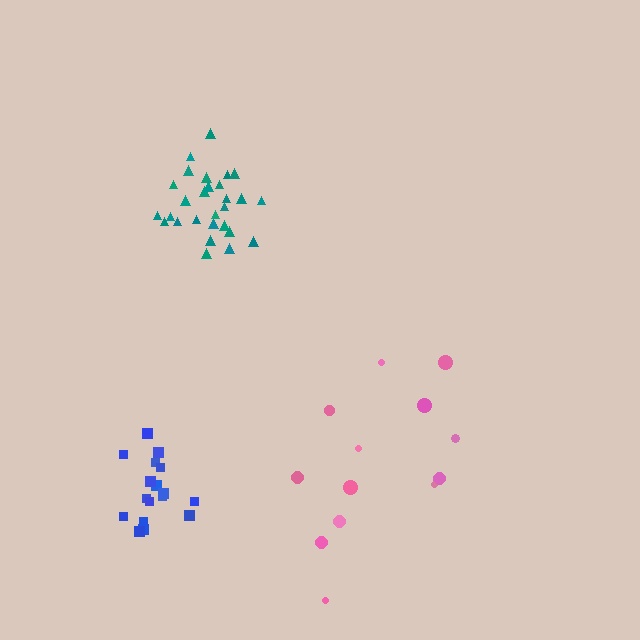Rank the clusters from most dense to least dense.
teal, blue, pink.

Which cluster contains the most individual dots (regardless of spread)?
Teal (28).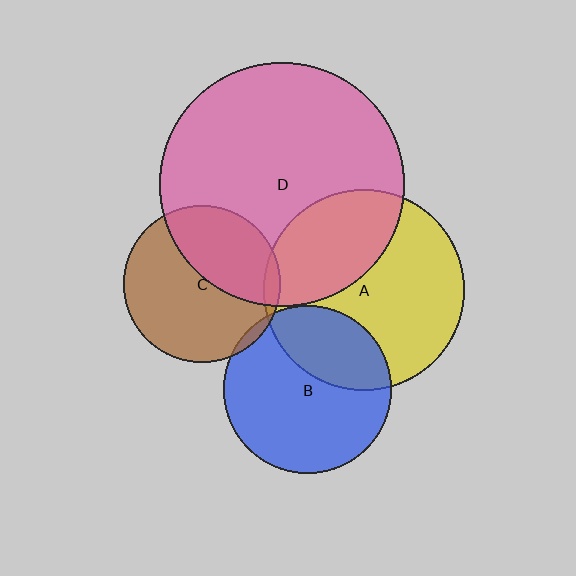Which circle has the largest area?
Circle D (pink).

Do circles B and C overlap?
Yes.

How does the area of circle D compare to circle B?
Approximately 2.1 times.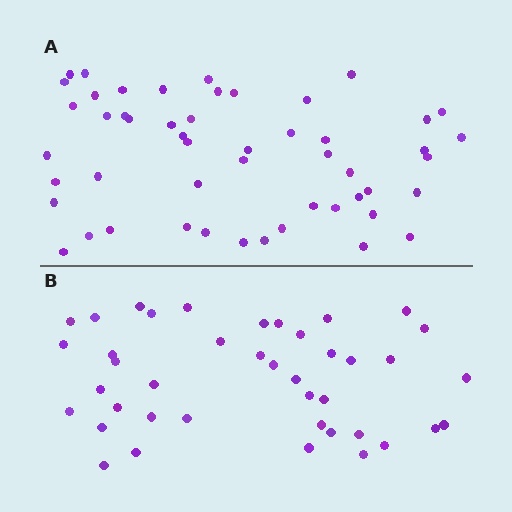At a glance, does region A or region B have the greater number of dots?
Region A (the top region) has more dots.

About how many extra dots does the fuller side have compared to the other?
Region A has roughly 10 or so more dots than region B.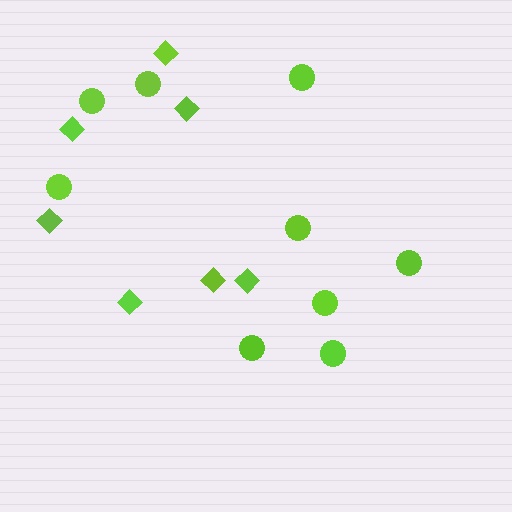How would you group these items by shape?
There are 2 groups: one group of diamonds (7) and one group of circles (9).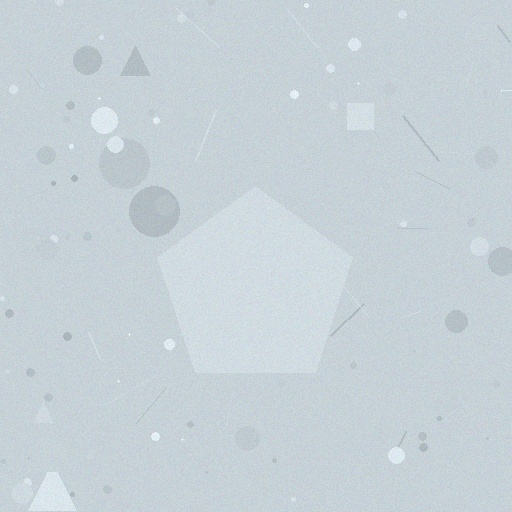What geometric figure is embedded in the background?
A pentagon is embedded in the background.